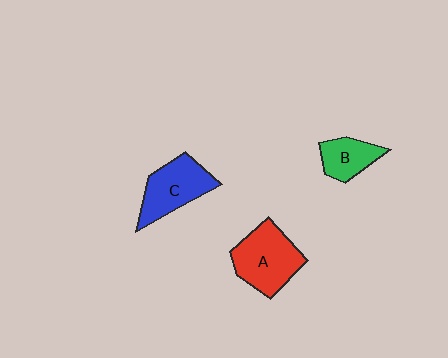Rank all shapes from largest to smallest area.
From largest to smallest: A (red), C (blue), B (green).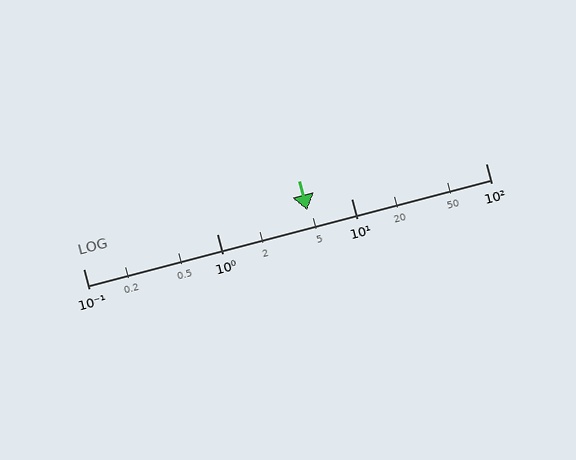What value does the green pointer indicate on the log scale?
The pointer indicates approximately 4.7.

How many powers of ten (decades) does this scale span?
The scale spans 3 decades, from 0.1 to 100.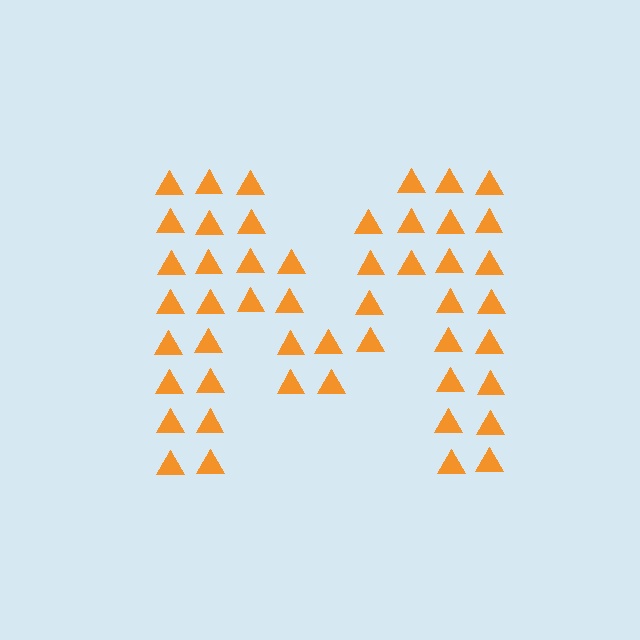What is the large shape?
The large shape is the letter M.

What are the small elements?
The small elements are triangles.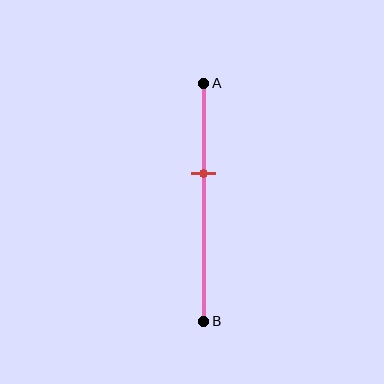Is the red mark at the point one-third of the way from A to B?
No, the mark is at about 40% from A, not at the 33% one-third point.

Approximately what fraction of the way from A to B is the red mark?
The red mark is approximately 40% of the way from A to B.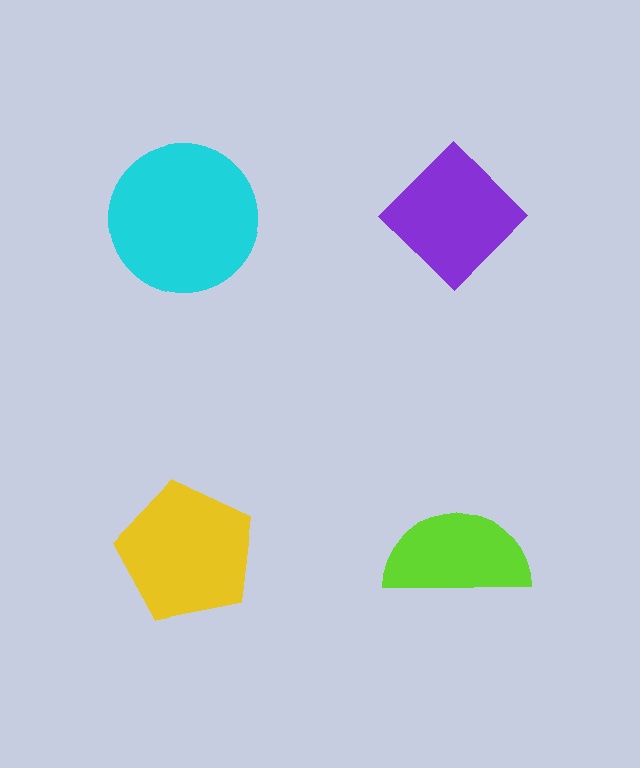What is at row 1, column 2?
A purple diamond.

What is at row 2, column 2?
A lime semicircle.